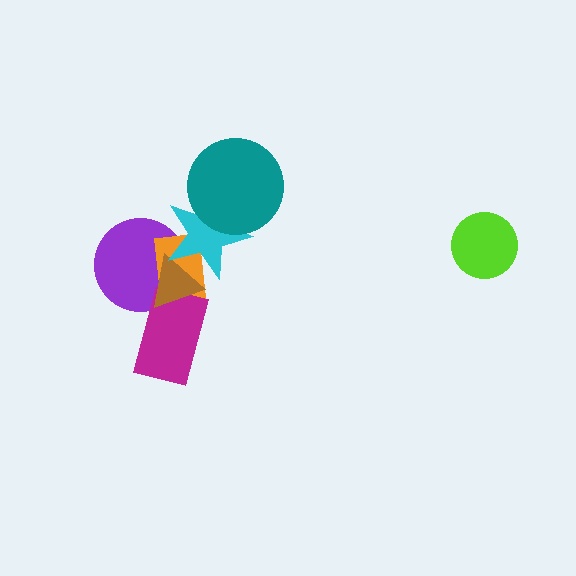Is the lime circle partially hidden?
No, no other shape covers it.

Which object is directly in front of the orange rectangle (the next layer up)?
The magenta rectangle is directly in front of the orange rectangle.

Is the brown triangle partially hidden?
Yes, it is partially covered by another shape.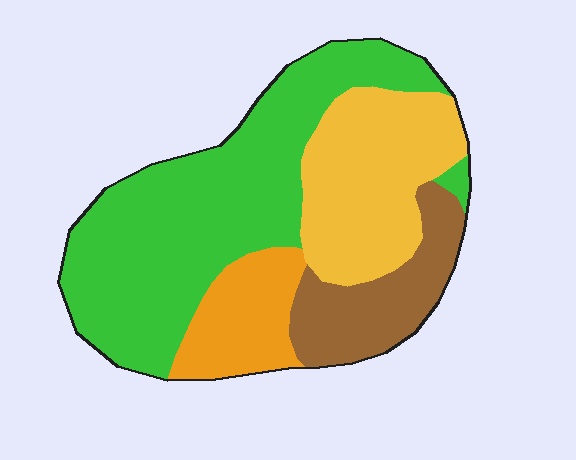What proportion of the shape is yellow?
Yellow covers around 25% of the shape.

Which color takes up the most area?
Green, at roughly 50%.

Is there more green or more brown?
Green.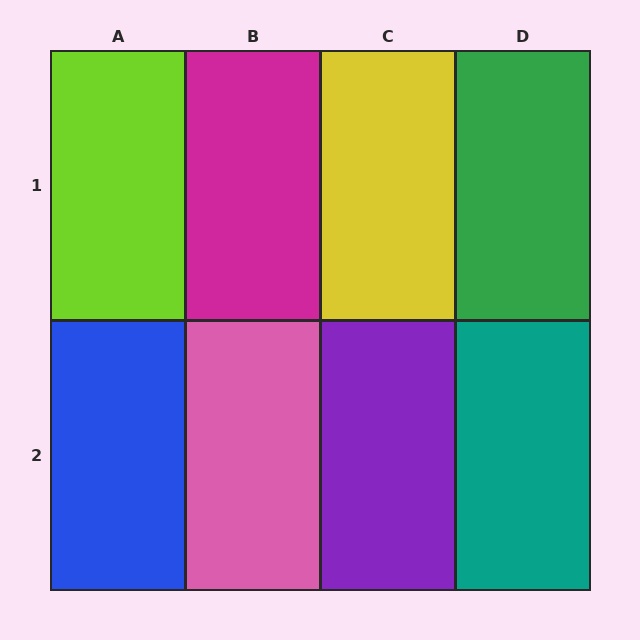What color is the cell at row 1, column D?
Green.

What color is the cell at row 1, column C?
Yellow.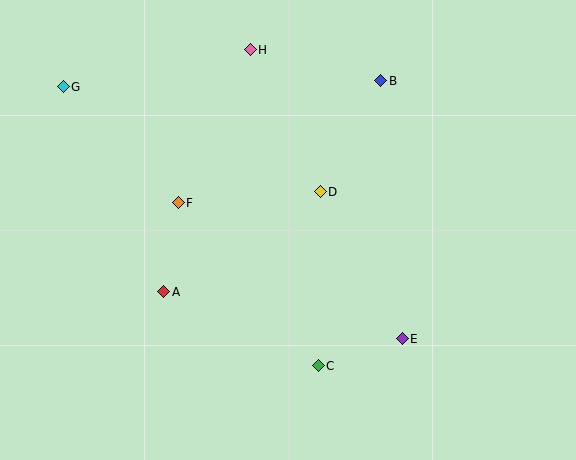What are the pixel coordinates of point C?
Point C is at (318, 366).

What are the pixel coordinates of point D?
Point D is at (320, 192).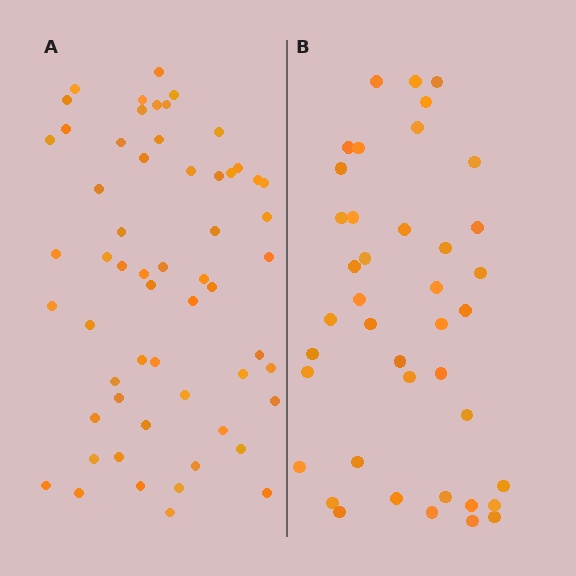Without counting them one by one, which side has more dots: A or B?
Region A (the left region) has more dots.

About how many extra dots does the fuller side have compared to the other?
Region A has approximately 15 more dots than region B.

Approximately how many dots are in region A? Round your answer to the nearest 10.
About 60 dots. (The exact count is 58, which rounds to 60.)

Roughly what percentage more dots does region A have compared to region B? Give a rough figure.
About 40% more.